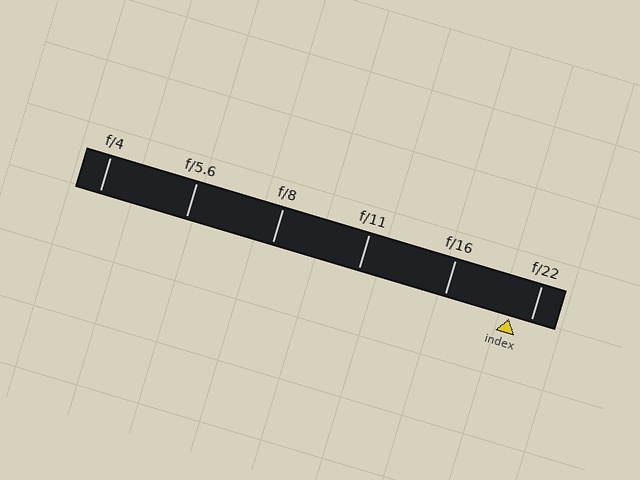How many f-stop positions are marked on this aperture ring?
There are 6 f-stop positions marked.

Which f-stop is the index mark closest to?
The index mark is closest to f/22.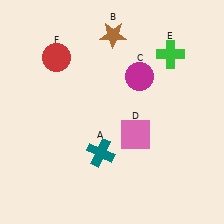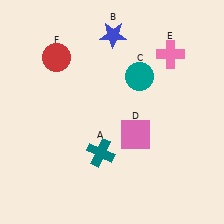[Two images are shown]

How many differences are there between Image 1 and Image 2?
There are 3 differences between the two images.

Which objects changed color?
B changed from brown to blue. C changed from magenta to teal. E changed from green to pink.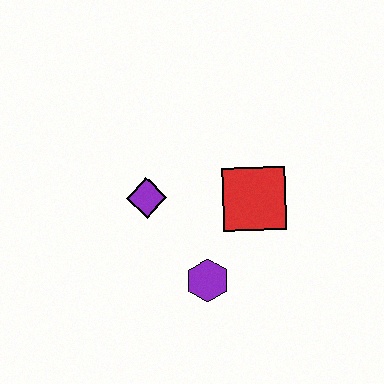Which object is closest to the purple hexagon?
The red square is closest to the purple hexagon.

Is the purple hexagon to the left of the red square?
Yes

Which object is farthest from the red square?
The purple diamond is farthest from the red square.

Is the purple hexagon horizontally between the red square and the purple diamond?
Yes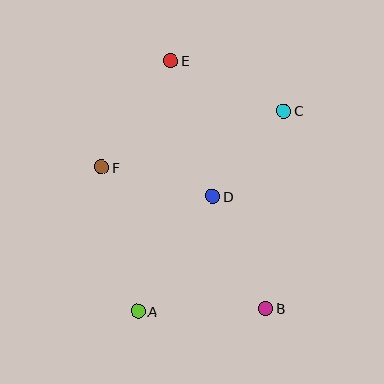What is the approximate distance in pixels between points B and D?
The distance between B and D is approximately 124 pixels.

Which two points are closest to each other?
Points C and D are closest to each other.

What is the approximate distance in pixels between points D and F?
The distance between D and F is approximately 115 pixels.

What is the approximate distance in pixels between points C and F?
The distance between C and F is approximately 191 pixels.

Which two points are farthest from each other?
Points B and E are farthest from each other.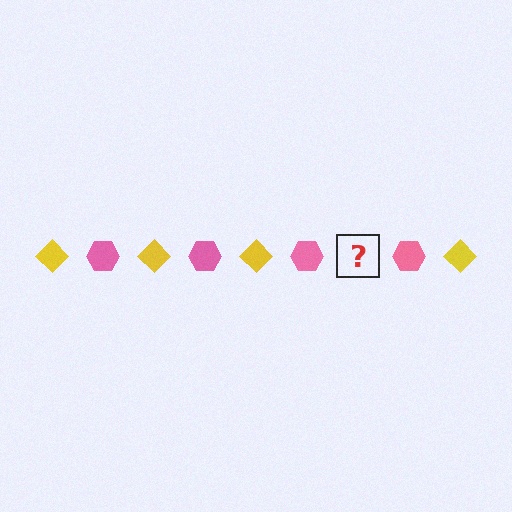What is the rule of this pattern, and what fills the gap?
The rule is that the pattern alternates between yellow diamond and pink hexagon. The gap should be filled with a yellow diamond.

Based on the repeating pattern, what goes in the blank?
The blank should be a yellow diamond.